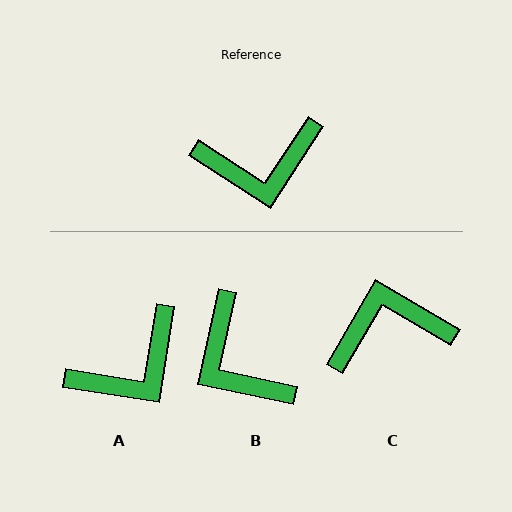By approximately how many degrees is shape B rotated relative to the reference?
Approximately 69 degrees clockwise.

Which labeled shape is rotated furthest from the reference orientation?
C, about 177 degrees away.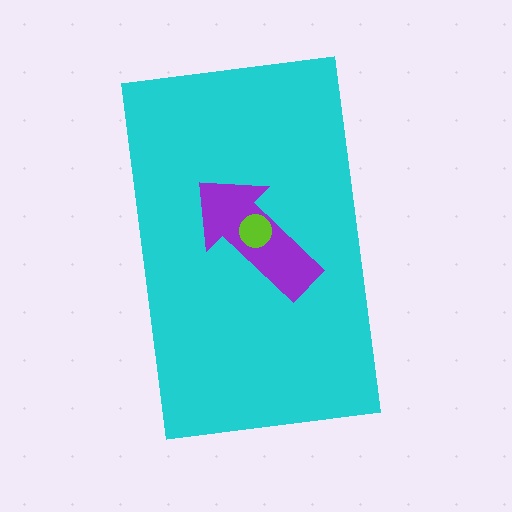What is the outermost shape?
The cyan rectangle.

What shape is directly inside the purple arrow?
The lime circle.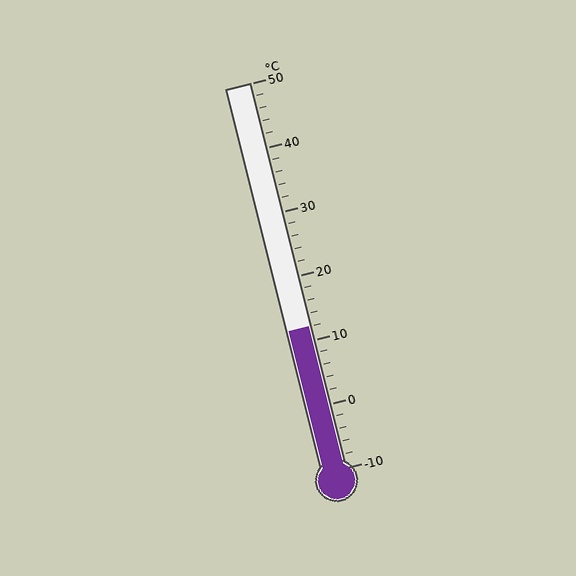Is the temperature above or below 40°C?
The temperature is below 40°C.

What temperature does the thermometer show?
The thermometer shows approximately 12°C.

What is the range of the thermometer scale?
The thermometer scale ranges from -10°C to 50°C.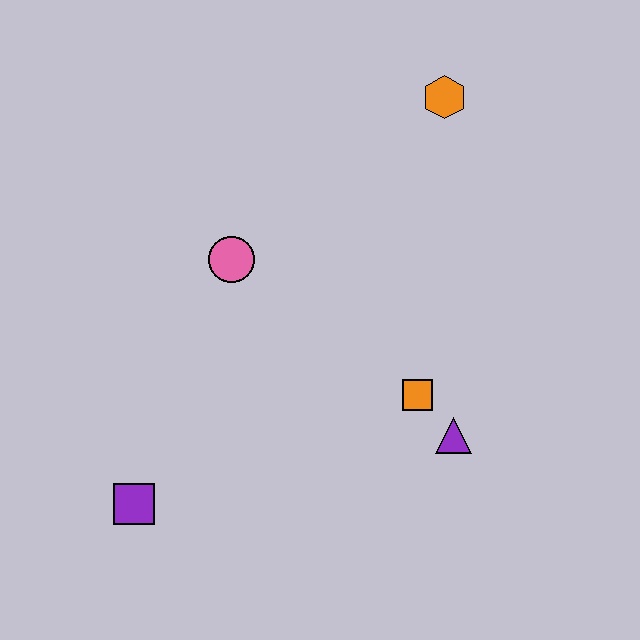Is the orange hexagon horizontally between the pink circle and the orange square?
No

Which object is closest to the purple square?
The pink circle is closest to the purple square.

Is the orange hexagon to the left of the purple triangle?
Yes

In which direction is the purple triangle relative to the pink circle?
The purple triangle is to the right of the pink circle.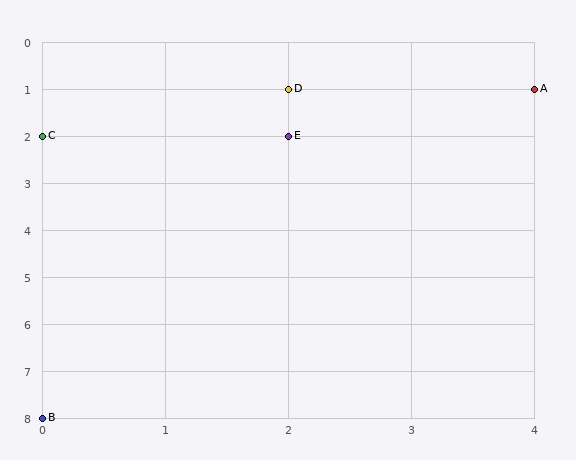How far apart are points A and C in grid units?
Points A and C are 4 columns and 1 row apart (about 4.1 grid units diagonally).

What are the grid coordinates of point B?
Point B is at grid coordinates (0, 8).